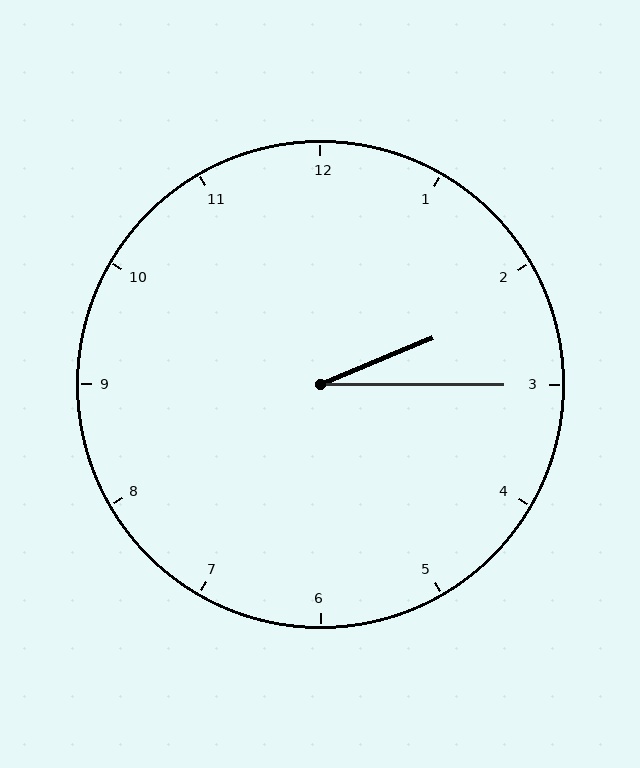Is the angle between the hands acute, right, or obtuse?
It is acute.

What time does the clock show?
2:15.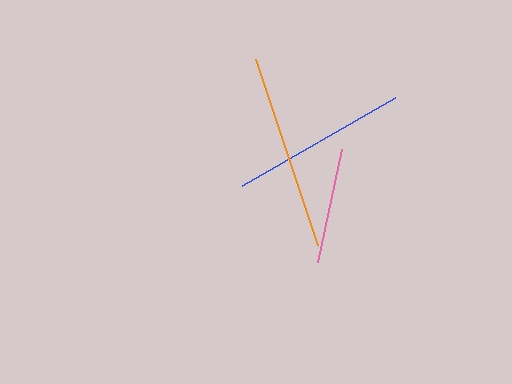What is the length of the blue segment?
The blue segment is approximately 176 pixels long.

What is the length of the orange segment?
The orange segment is approximately 196 pixels long.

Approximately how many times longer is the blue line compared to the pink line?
The blue line is approximately 1.5 times the length of the pink line.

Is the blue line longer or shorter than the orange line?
The orange line is longer than the blue line.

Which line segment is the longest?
The orange line is the longest at approximately 196 pixels.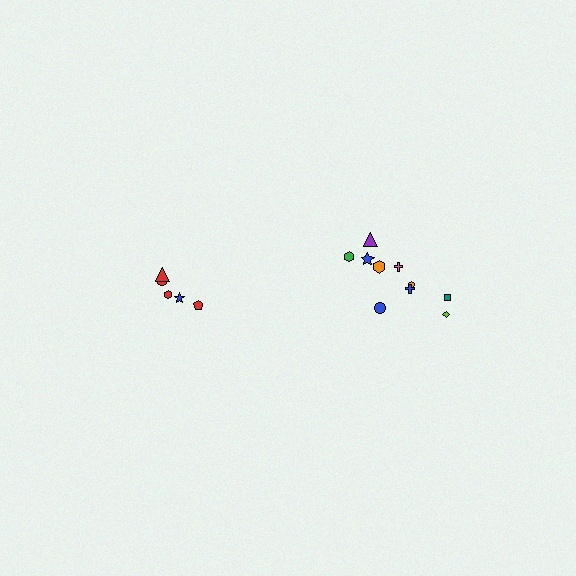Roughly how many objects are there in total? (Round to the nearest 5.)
Roughly 15 objects in total.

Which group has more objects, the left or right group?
The right group.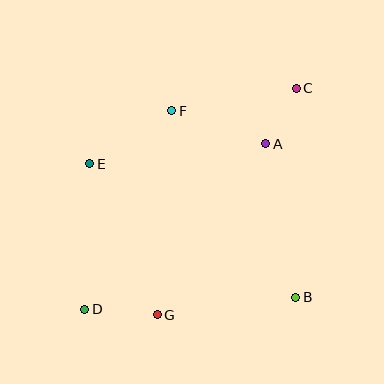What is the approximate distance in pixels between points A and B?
The distance between A and B is approximately 156 pixels.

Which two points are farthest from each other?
Points C and D are farthest from each other.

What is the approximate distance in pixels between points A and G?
The distance between A and G is approximately 202 pixels.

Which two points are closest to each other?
Points A and C are closest to each other.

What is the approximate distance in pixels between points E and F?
The distance between E and F is approximately 98 pixels.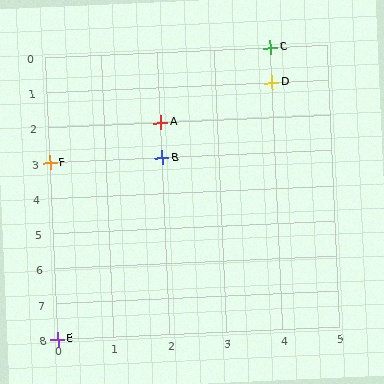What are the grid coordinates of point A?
Point A is at grid coordinates (2, 2).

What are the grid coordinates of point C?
Point C is at grid coordinates (4, 0).